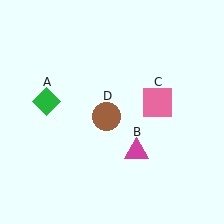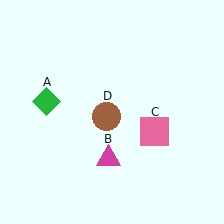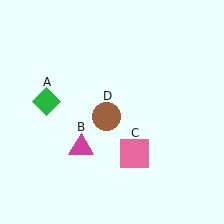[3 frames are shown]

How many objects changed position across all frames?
2 objects changed position: magenta triangle (object B), pink square (object C).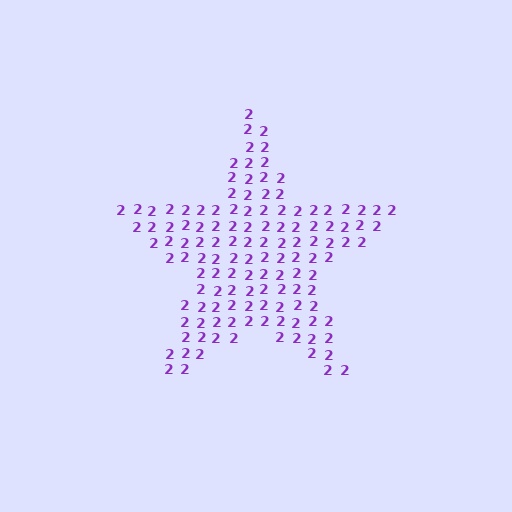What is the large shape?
The large shape is a star.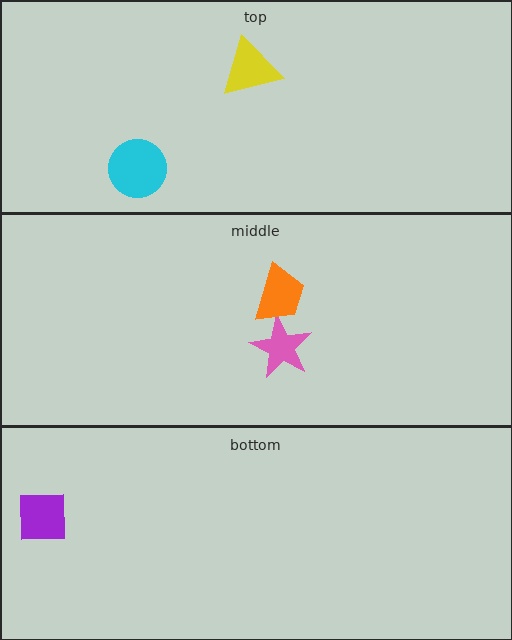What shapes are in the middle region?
The pink star, the orange trapezoid.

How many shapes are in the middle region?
2.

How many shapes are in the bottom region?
1.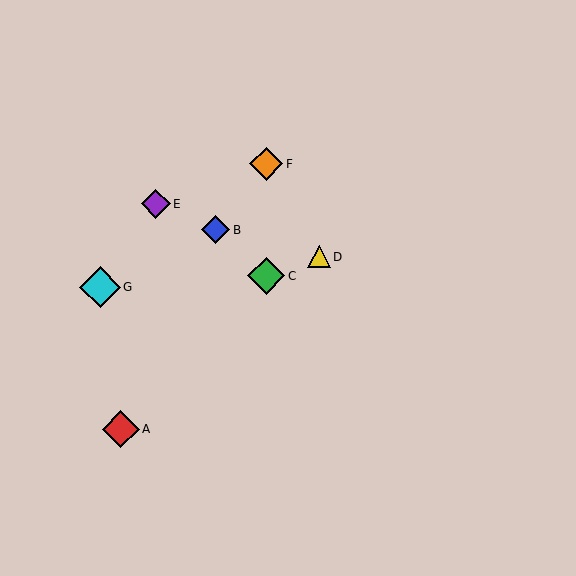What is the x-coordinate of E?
Object E is at x≈156.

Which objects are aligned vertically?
Objects C, F are aligned vertically.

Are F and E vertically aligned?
No, F is at x≈266 and E is at x≈156.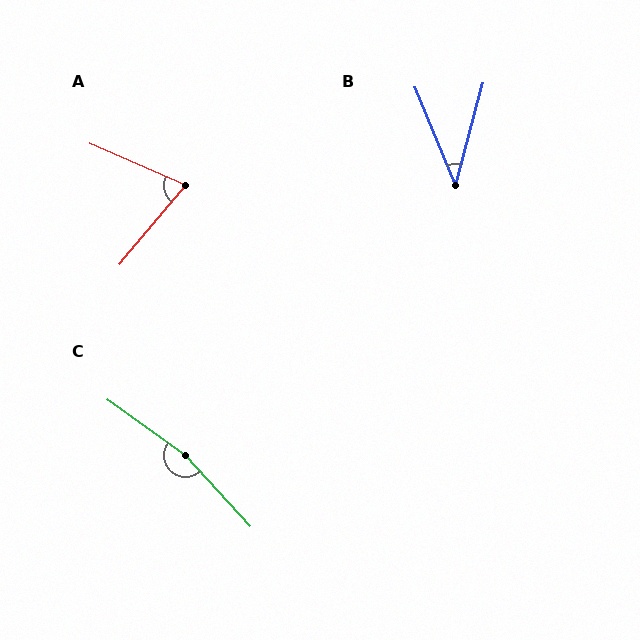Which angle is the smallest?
B, at approximately 38 degrees.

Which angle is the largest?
C, at approximately 168 degrees.